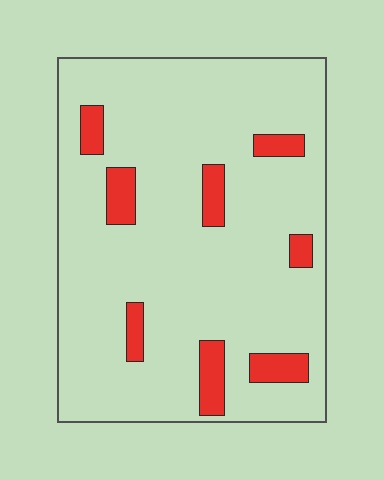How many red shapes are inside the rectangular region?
8.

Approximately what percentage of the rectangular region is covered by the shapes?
Approximately 10%.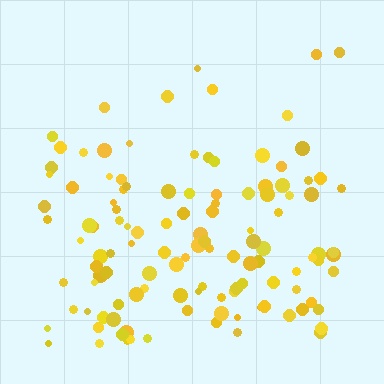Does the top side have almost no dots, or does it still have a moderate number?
Still a moderate number, just noticeably fewer than the bottom.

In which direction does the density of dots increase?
From top to bottom, with the bottom side densest.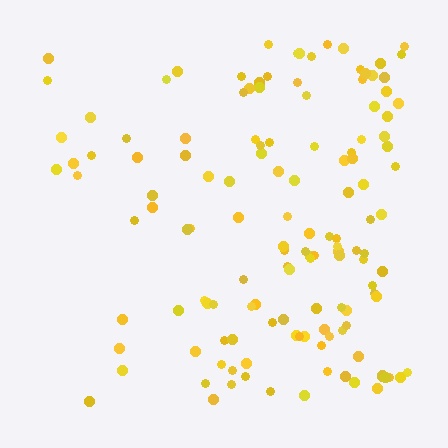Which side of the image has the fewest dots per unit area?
The left.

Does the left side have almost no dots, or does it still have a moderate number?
Still a moderate number, just noticeably fewer than the right.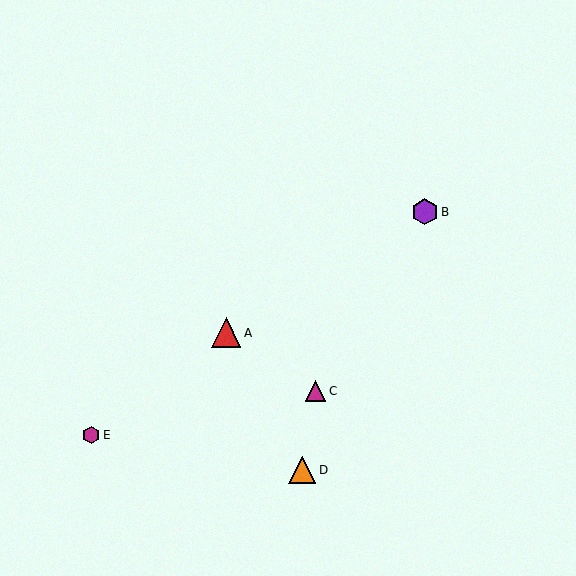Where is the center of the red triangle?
The center of the red triangle is at (226, 333).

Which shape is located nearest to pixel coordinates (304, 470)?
The orange triangle (labeled D) at (303, 470) is nearest to that location.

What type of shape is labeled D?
Shape D is an orange triangle.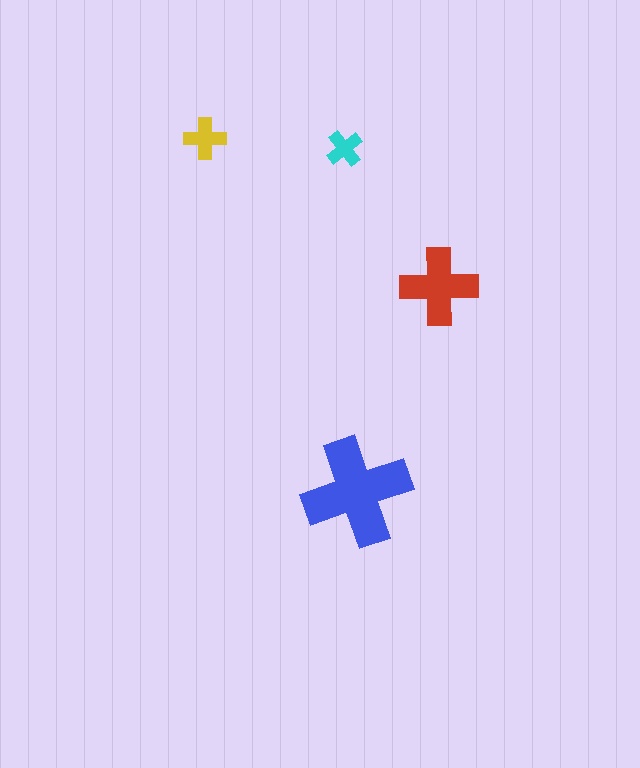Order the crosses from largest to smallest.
the blue one, the red one, the yellow one, the cyan one.